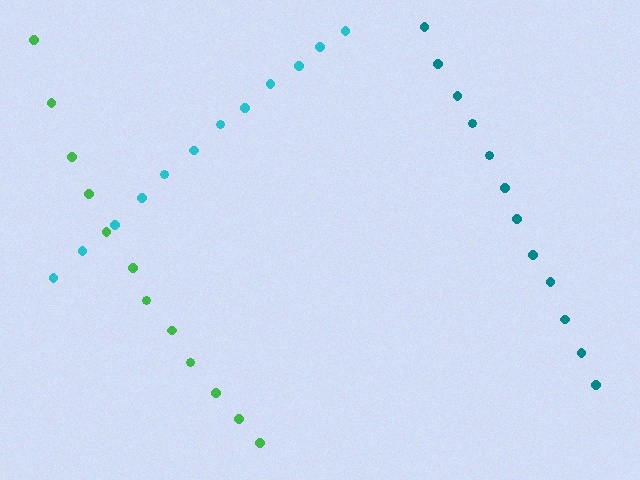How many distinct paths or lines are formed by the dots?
There are 3 distinct paths.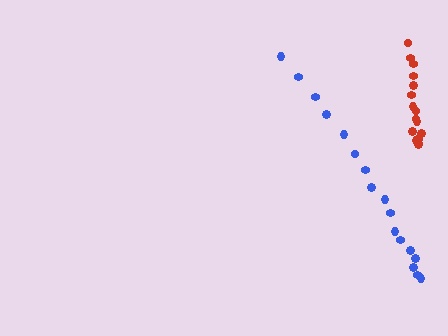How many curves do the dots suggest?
There are 2 distinct paths.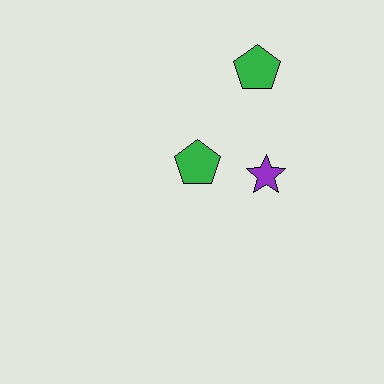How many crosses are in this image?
There are no crosses.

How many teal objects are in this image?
There are no teal objects.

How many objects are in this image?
There are 3 objects.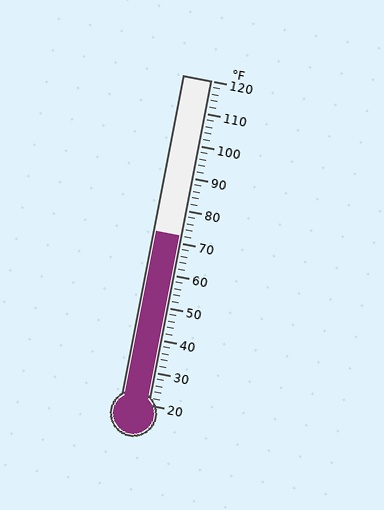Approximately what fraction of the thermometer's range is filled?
The thermometer is filled to approximately 50% of its range.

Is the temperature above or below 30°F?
The temperature is above 30°F.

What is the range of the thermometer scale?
The thermometer scale ranges from 20°F to 120°F.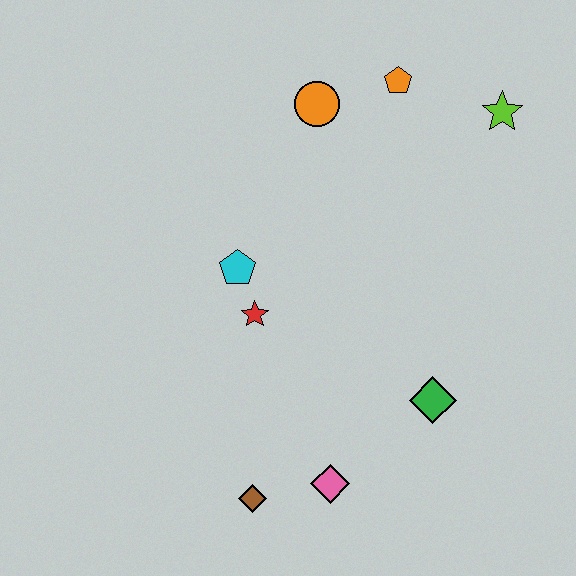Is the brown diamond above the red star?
No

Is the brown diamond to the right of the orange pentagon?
No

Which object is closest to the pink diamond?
The brown diamond is closest to the pink diamond.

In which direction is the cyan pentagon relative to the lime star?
The cyan pentagon is to the left of the lime star.